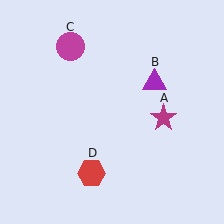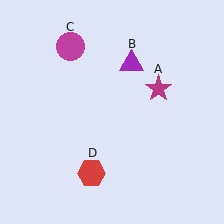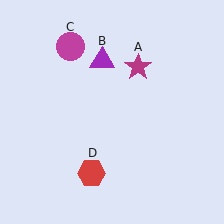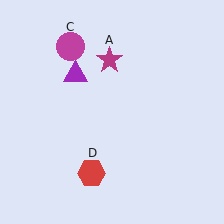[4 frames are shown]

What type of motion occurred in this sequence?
The magenta star (object A), purple triangle (object B) rotated counterclockwise around the center of the scene.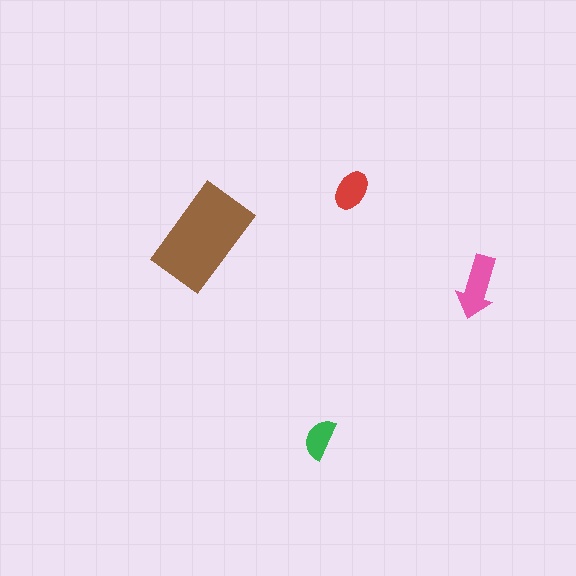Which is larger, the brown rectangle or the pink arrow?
The brown rectangle.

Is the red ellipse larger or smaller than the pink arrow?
Smaller.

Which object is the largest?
The brown rectangle.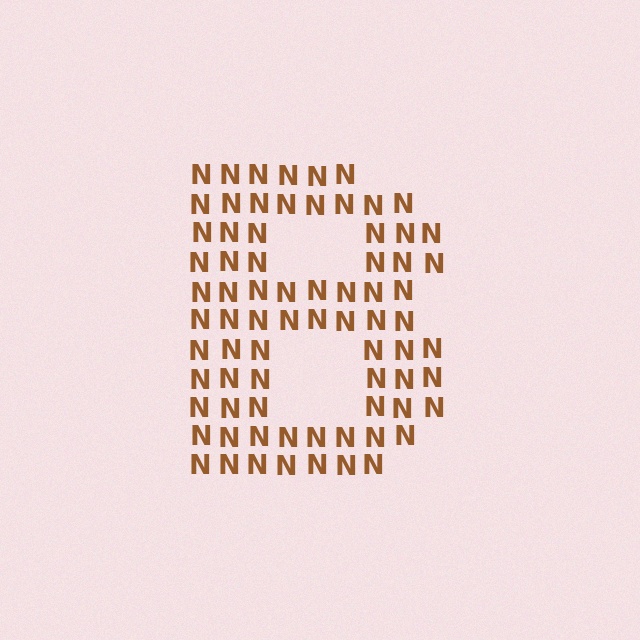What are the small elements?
The small elements are letter N's.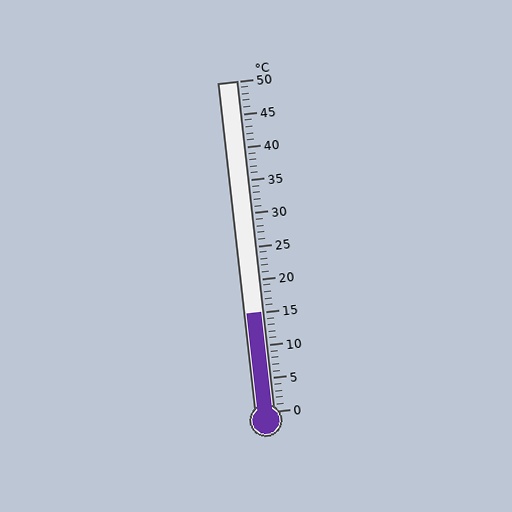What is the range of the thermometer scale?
The thermometer scale ranges from 0°C to 50°C.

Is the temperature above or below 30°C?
The temperature is below 30°C.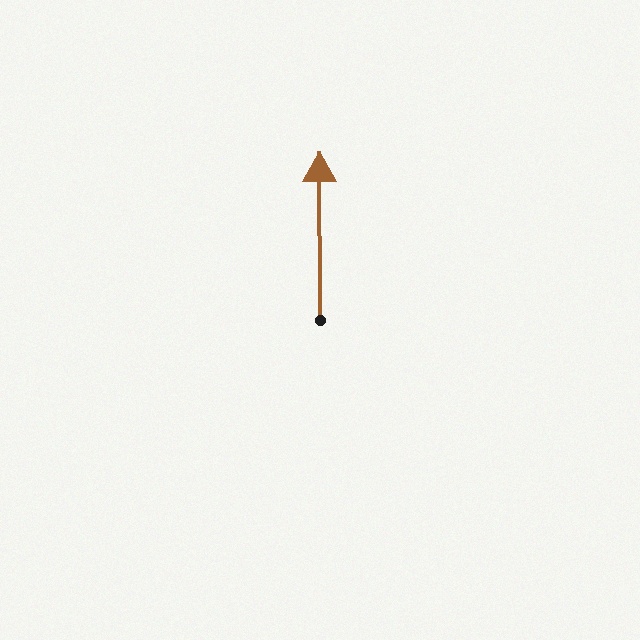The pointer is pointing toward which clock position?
Roughly 12 o'clock.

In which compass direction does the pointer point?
North.